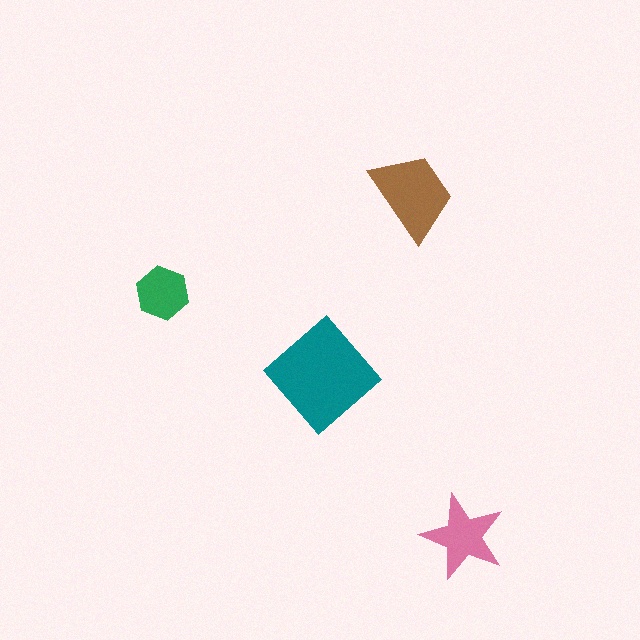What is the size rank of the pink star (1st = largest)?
3rd.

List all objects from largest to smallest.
The teal diamond, the brown trapezoid, the pink star, the green hexagon.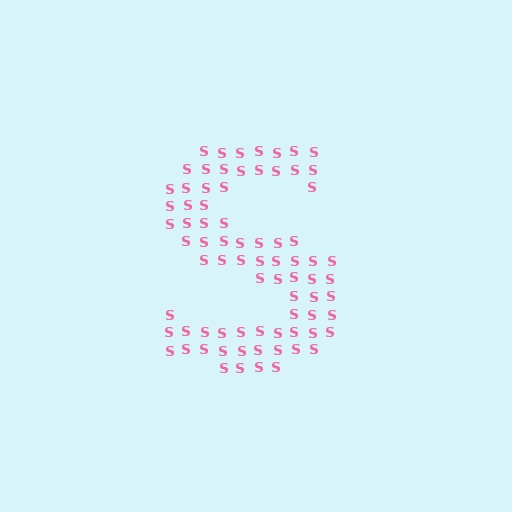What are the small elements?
The small elements are letter S's.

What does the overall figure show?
The overall figure shows the letter S.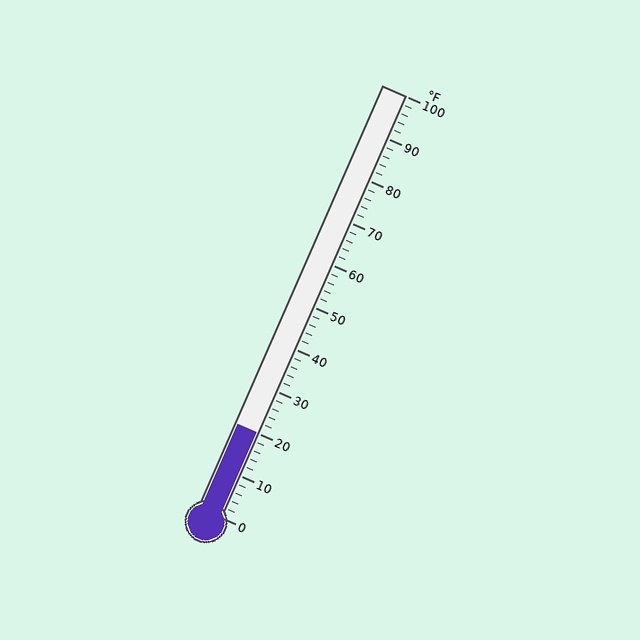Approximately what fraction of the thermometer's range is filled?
The thermometer is filled to approximately 20% of its range.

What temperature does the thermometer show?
The thermometer shows approximately 20°F.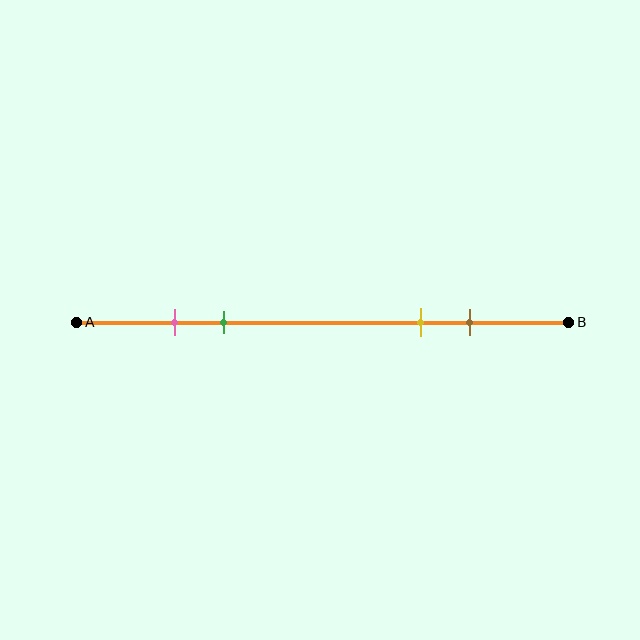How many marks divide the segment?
There are 4 marks dividing the segment.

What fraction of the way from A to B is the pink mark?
The pink mark is approximately 20% (0.2) of the way from A to B.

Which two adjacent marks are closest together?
The pink and green marks are the closest adjacent pair.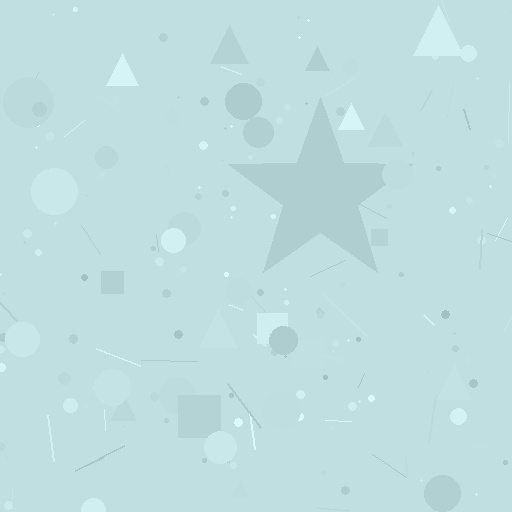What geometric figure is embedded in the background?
A star is embedded in the background.